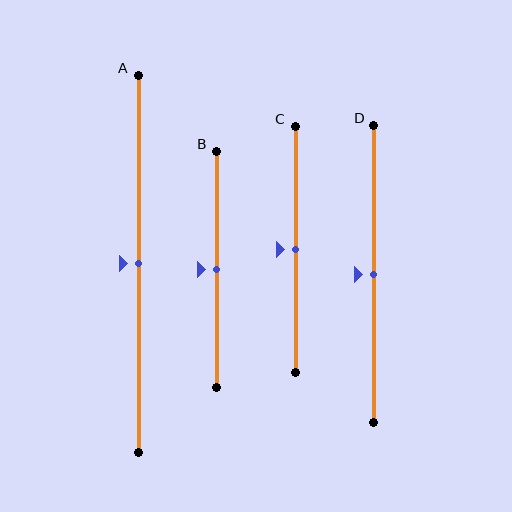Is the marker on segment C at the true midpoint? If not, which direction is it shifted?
Yes, the marker on segment C is at the true midpoint.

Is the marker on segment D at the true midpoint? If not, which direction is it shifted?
Yes, the marker on segment D is at the true midpoint.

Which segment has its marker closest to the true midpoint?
Segment A has its marker closest to the true midpoint.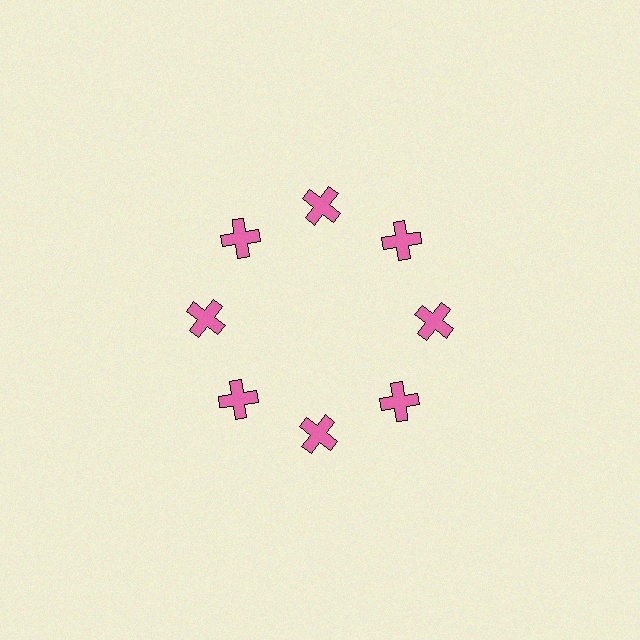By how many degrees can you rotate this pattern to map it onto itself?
The pattern maps onto itself every 45 degrees of rotation.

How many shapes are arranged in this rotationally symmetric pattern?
There are 8 shapes, arranged in 8 groups of 1.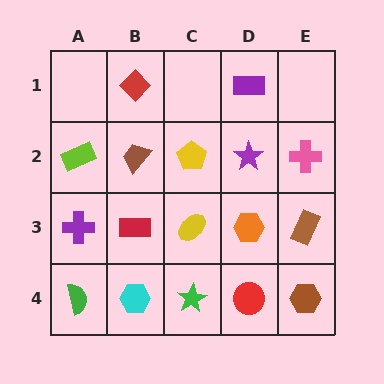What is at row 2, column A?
A lime rectangle.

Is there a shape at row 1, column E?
No, that cell is empty.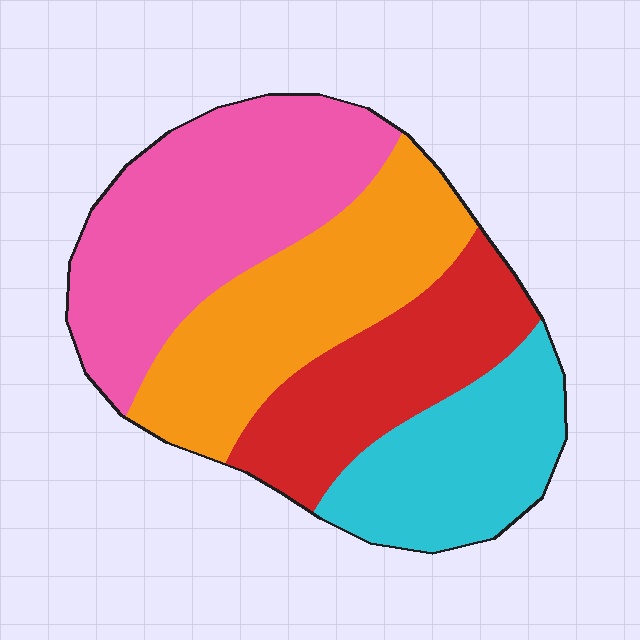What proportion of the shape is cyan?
Cyan covers about 20% of the shape.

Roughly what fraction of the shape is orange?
Orange takes up about one quarter (1/4) of the shape.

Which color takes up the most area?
Pink, at roughly 30%.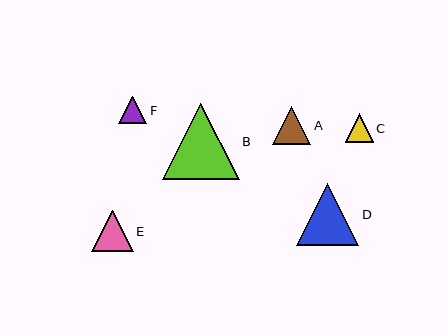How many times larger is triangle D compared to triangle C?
Triangle D is approximately 2.2 times the size of triangle C.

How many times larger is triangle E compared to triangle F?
Triangle E is approximately 1.5 times the size of triangle F.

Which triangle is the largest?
Triangle B is the largest with a size of approximately 76 pixels.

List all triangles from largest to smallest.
From largest to smallest: B, D, E, A, C, F.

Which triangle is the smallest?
Triangle F is the smallest with a size of approximately 28 pixels.